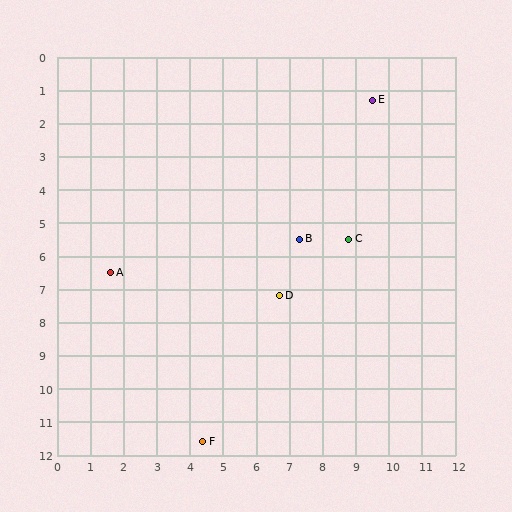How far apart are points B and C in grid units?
Points B and C are about 1.5 grid units apart.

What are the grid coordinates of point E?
Point E is at approximately (9.5, 1.3).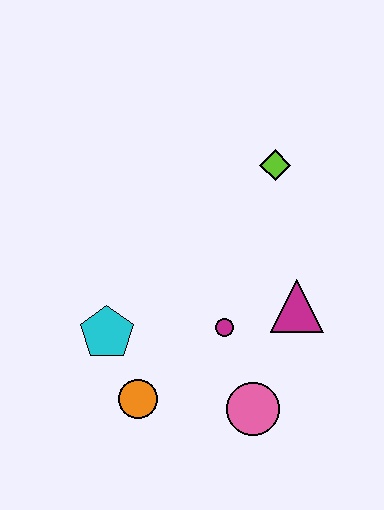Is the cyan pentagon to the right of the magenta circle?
No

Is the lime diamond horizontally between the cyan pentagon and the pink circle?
No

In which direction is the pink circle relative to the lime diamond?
The pink circle is below the lime diamond.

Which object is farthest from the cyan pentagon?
The lime diamond is farthest from the cyan pentagon.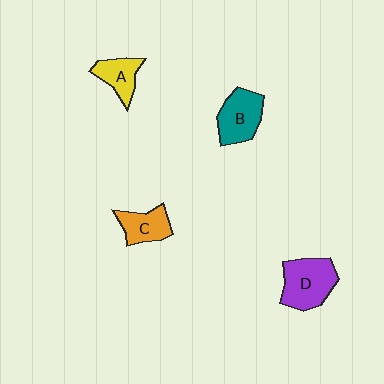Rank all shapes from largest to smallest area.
From largest to smallest: D (purple), B (teal), C (orange), A (yellow).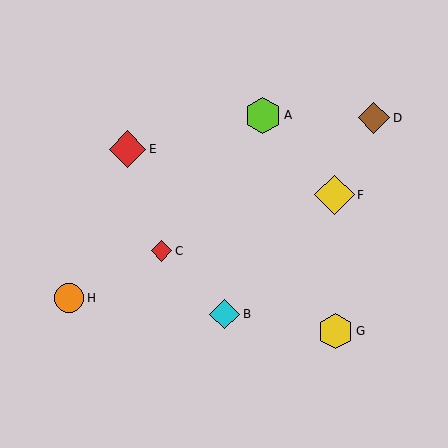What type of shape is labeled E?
Shape E is a red diamond.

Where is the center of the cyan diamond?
The center of the cyan diamond is at (225, 314).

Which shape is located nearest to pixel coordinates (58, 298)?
The orange circle (labeled H) at (69, 298) is nearest to that location.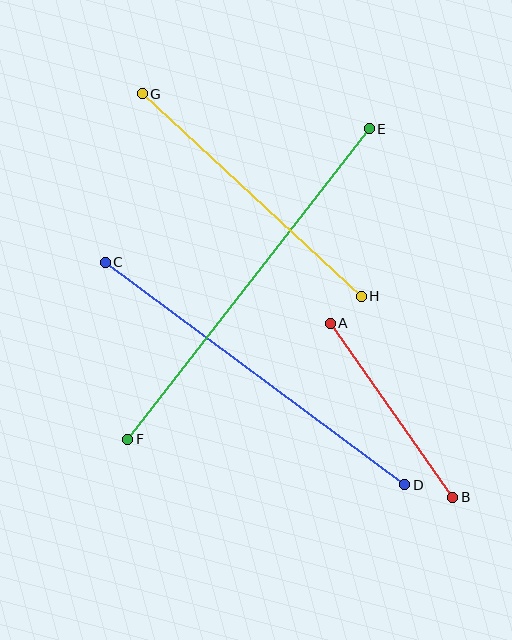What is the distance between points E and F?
The distance is approximately 393 pixels.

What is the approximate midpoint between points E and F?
The midpoint is at approximately (248, 284) pixels.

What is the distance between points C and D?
The distance is approximately 374 pixels.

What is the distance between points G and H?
The distance is approximately 298 pixels.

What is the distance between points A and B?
The distance is approximately 212 pixels.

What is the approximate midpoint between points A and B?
The midpoint is at approximately (392, 410) pixels.